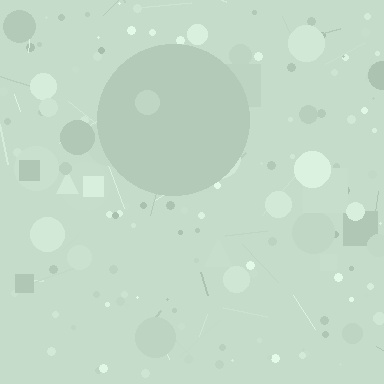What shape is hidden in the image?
A circle is hidden in the image.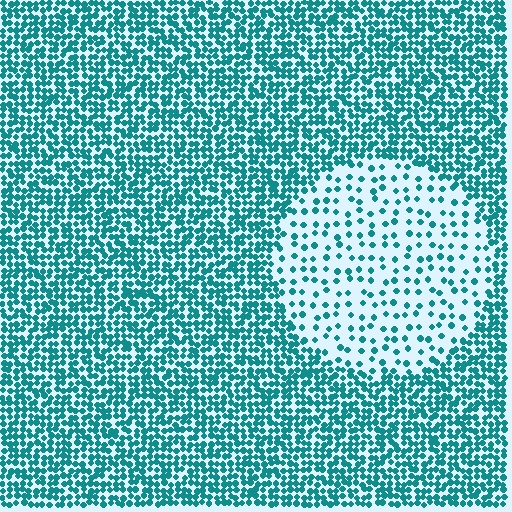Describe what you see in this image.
The image contains small teal elements arranged at two different densities. A circle-shaped region is visible where the elements are less densely packed than the surrounding area.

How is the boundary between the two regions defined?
The boundary is defined by a change in element density (approximately 3.0x ratio). All elements are the same color, size, and shape.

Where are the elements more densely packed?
The elements are more densely packed outside the circle boundary.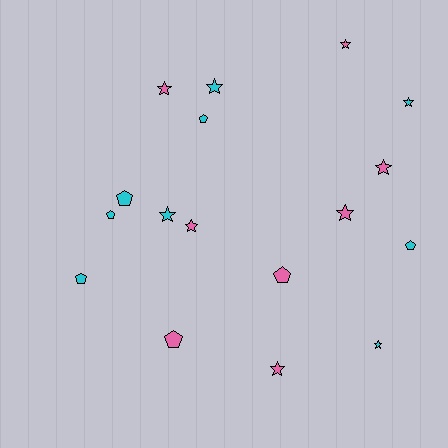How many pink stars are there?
There are 6 pink stars.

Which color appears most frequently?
Cyan, with 9 objects.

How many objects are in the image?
There are 17 objects.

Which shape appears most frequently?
Star, with 10 objects.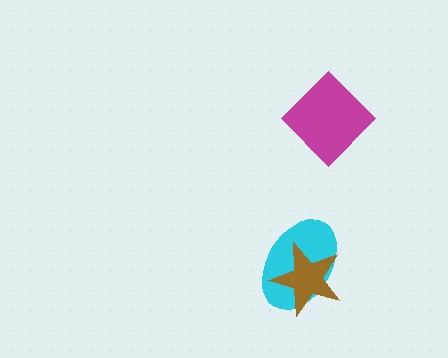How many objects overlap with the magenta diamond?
0 objects overlap with the magenta diamond.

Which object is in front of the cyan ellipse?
The brown star is in front of the cyan ellipse.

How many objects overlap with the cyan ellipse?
1 object overlaps with the cyan ellipse.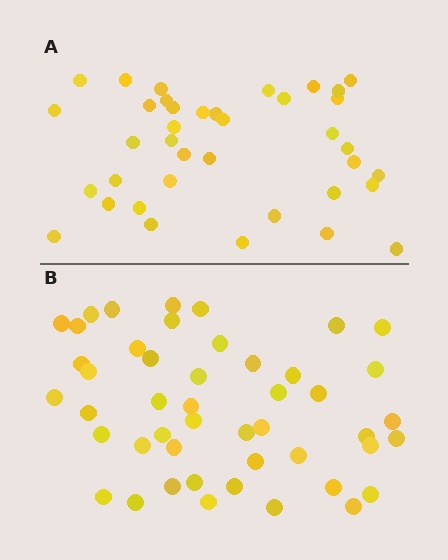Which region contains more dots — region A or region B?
Region B (the bottom region) has more dots.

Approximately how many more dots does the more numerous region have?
Region B has roughly 8 or so more dots than region A.